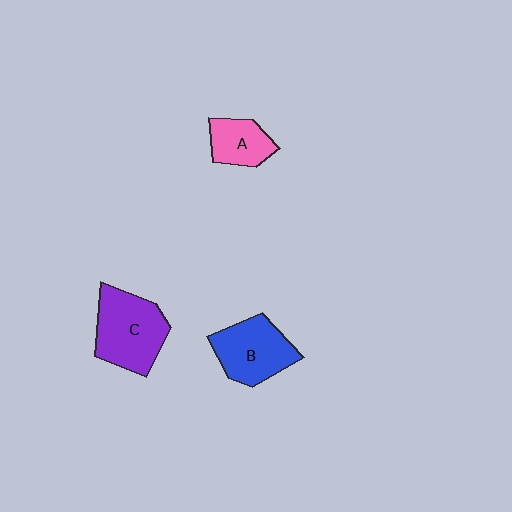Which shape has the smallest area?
Shape A (pink).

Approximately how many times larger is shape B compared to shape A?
Approximately 1.6 times.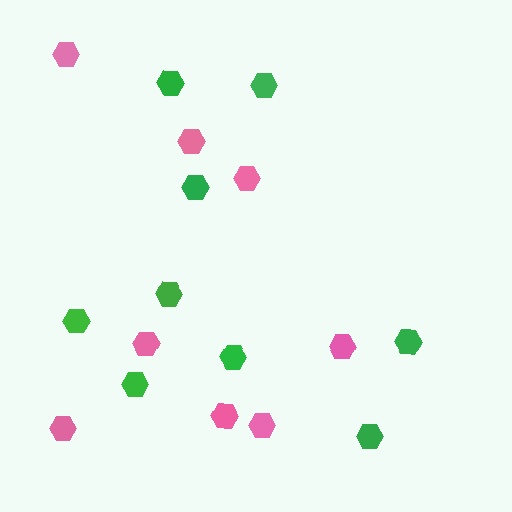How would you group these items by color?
There are 2 groups: one group of green hexagons (9) and one group of pink hexagons (8).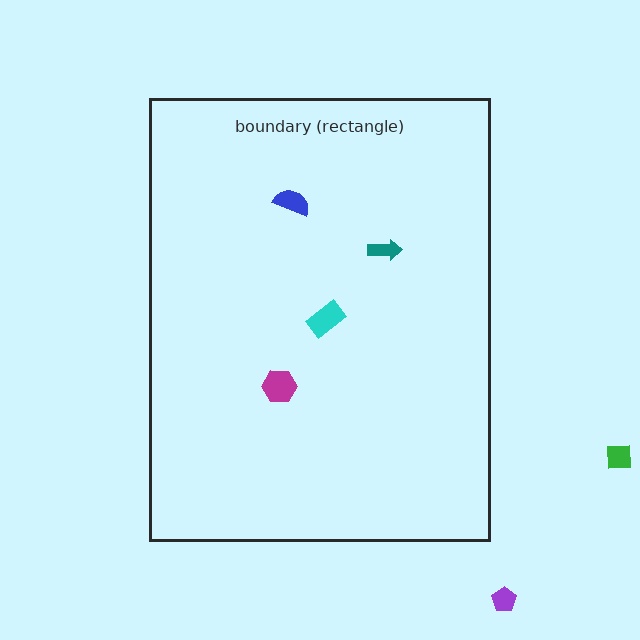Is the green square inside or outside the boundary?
Outside.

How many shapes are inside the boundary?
4 inside, 2 outside.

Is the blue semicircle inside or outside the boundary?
Inside.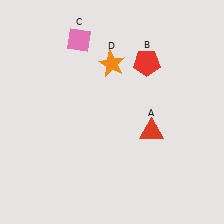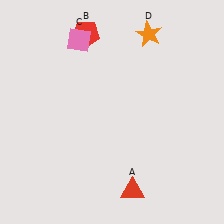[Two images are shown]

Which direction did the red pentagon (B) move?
The red pentagon (B) moved left.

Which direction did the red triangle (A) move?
The red triangle (A) moved down.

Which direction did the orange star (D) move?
The orange star (D) moved right.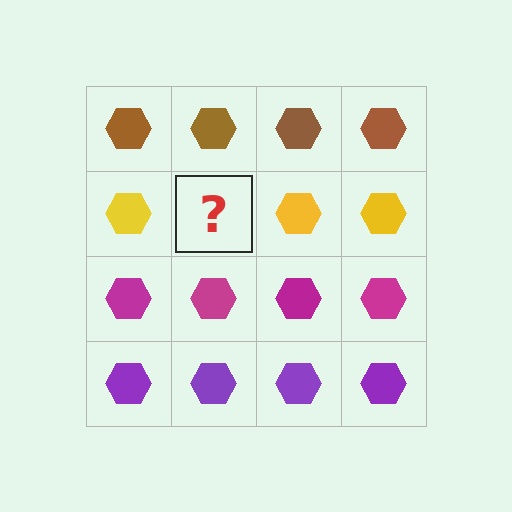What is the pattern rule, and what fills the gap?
The rule is that each row has a consistent color. The gap should be filled with a yellow hexagon.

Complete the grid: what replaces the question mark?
The question mark should be replaced with a yellow hexagon.